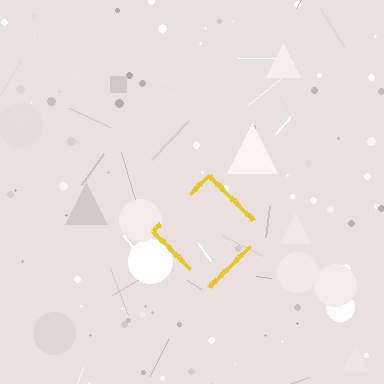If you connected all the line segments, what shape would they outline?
They would outline a diamond.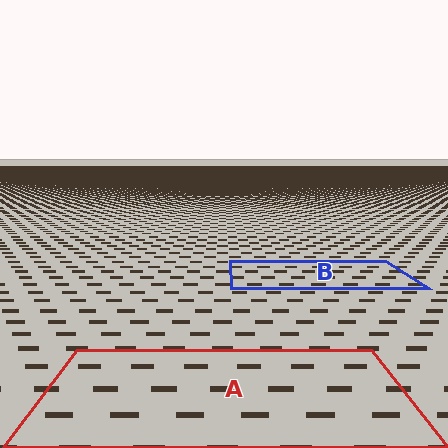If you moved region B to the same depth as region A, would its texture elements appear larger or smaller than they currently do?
They would appear larger. At a closer depth, the same texture elements are projected at a bigger on-screen size.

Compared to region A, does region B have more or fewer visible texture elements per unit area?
Region B has more texture elements per unit area — they are packed more densely because it is farther away.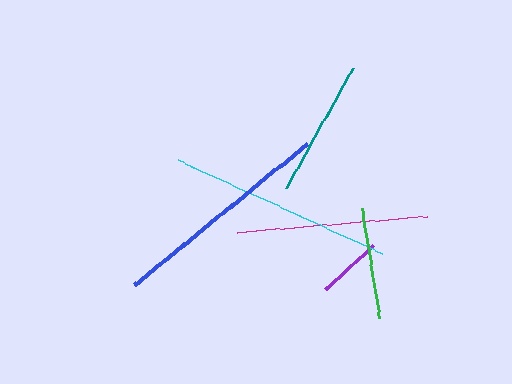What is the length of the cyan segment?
The cyan segment is approximately 224 pixels long.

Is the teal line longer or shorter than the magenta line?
The magenta line is longer than the teal line.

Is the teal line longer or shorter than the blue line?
The blue line is longer than the teal line.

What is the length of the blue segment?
The blue segment is approximately 224 pixels long.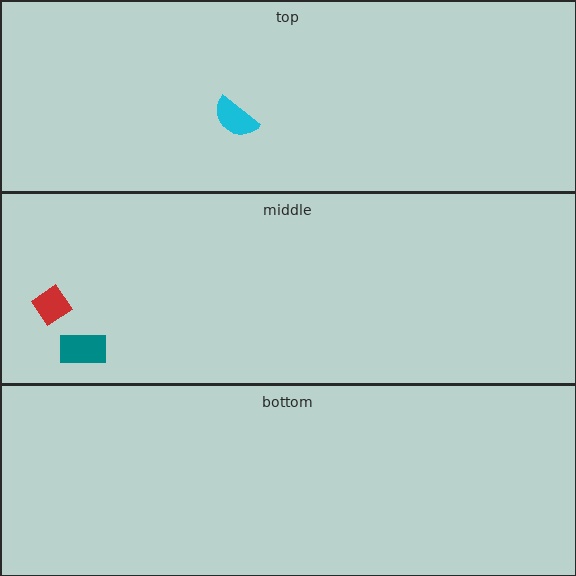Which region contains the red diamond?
The middle region.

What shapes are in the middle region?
The teal rectangle, the red diamond.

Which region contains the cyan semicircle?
The top region.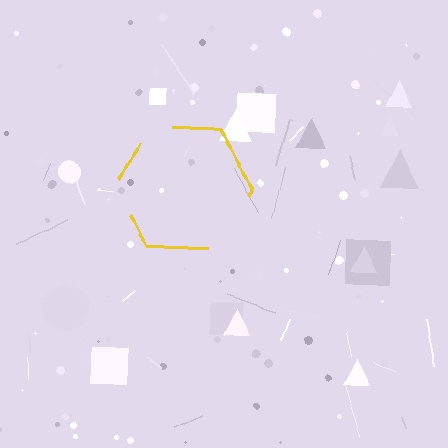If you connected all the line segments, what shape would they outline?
They would outline a hexagon.